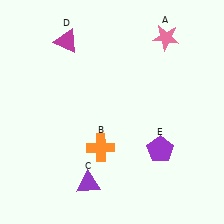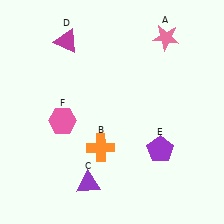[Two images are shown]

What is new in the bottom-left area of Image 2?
A pink hexagon (F) was added in the bottom-left area of Image 2.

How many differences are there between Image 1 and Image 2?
There is 1 difference between the two images.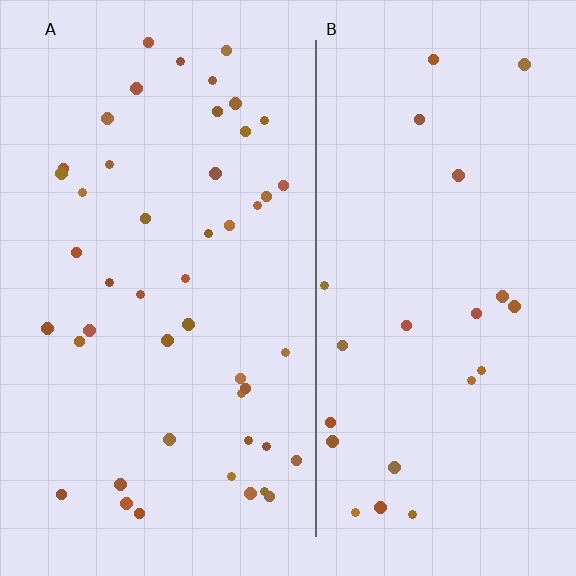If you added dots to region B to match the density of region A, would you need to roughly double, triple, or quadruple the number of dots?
Approximately double.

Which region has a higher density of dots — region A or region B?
A (the left).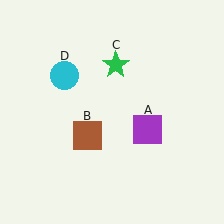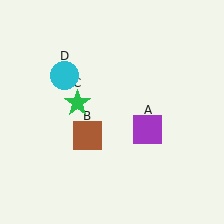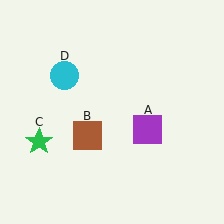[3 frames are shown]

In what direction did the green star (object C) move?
The green star (object C) moved down and to the left.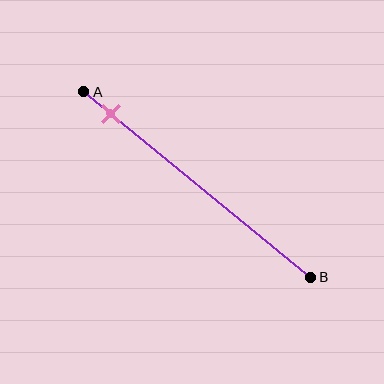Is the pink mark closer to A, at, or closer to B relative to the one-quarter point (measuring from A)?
The pink mark is closer to point A than the one-quarter point of segment AB.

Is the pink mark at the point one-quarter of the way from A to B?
No, the mark is at about 10% from A, not at the 25% one-quarter point.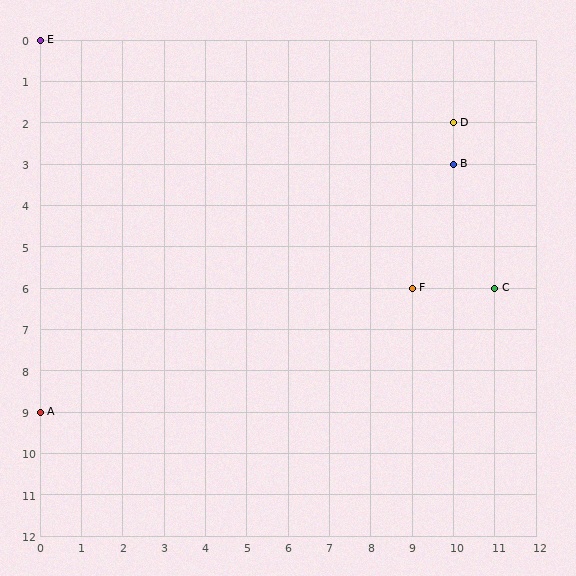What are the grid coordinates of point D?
Point D is at grid coordinates (10, 2).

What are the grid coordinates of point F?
Point F is at grid coordinates (9, 6).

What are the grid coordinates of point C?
Point C is at grid coordinates (11, 6).